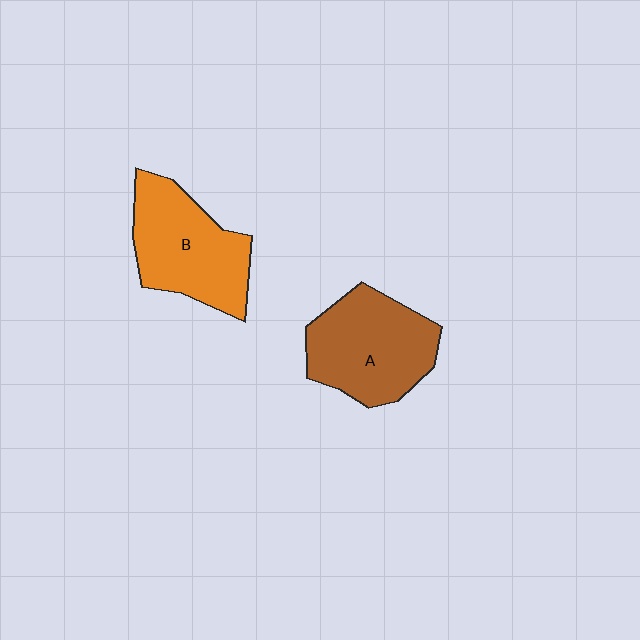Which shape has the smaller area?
Shape B (orange).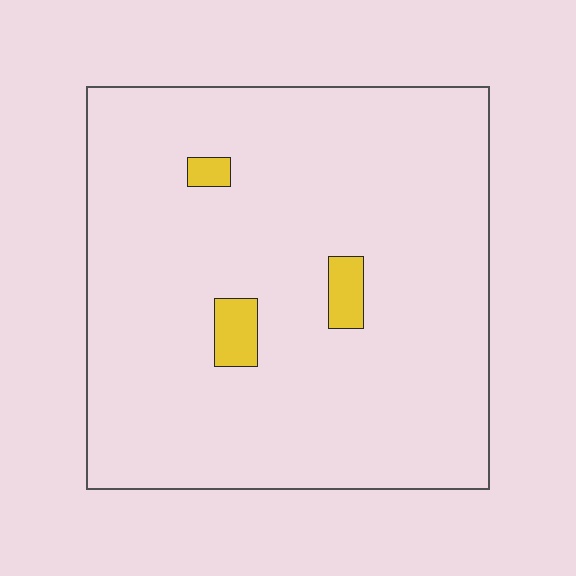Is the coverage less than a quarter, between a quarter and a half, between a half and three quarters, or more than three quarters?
Less than a quarter.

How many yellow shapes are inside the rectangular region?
3.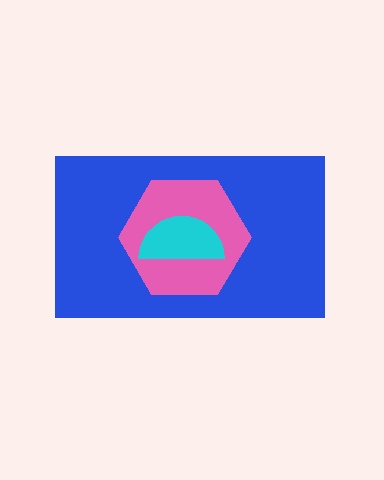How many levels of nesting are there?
3.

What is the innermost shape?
The cyan semicircle.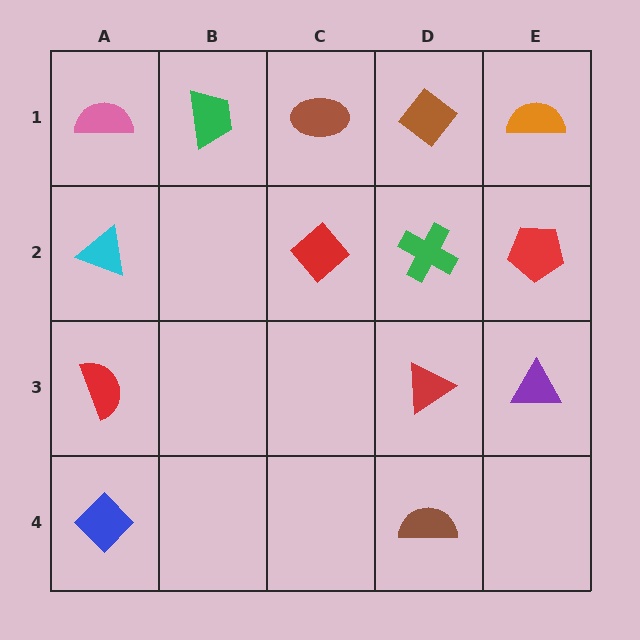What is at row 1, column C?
A brown ellipse.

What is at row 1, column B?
A green trapezoid.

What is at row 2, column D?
A green cross.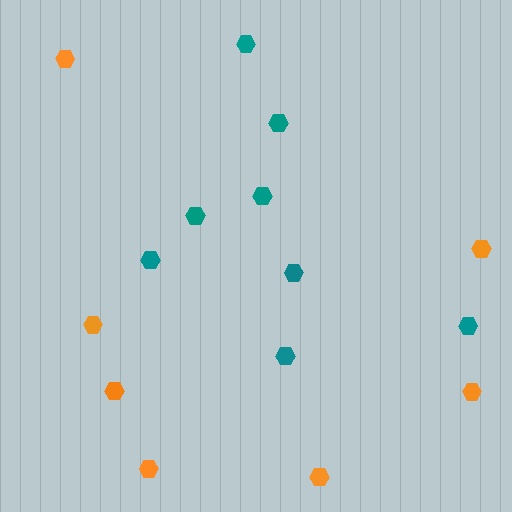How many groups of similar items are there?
There are 2 groups: one group of orange hexagons (7) and one group of teal hexagons (8).